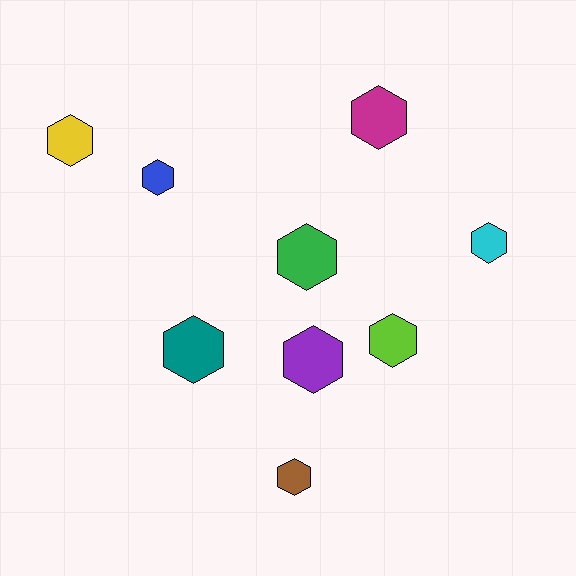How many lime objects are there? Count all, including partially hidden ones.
There is 1 lime object.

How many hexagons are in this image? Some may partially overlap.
There are 9 hexagons.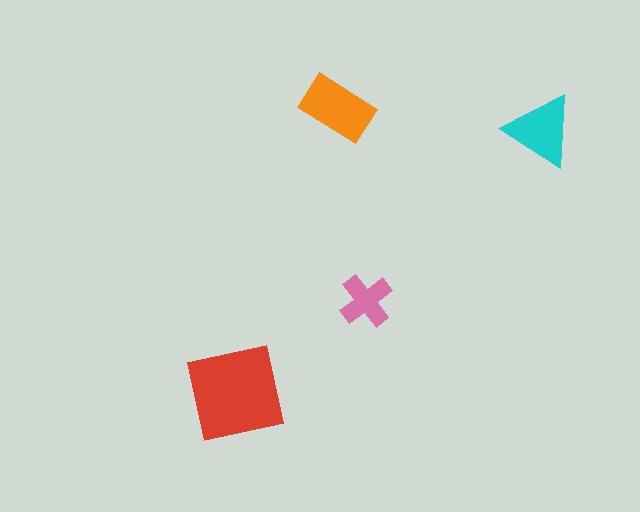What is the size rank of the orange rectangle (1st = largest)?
2nd.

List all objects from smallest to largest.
The pink cross, the cyan triangle, the orange rectangle, the red square.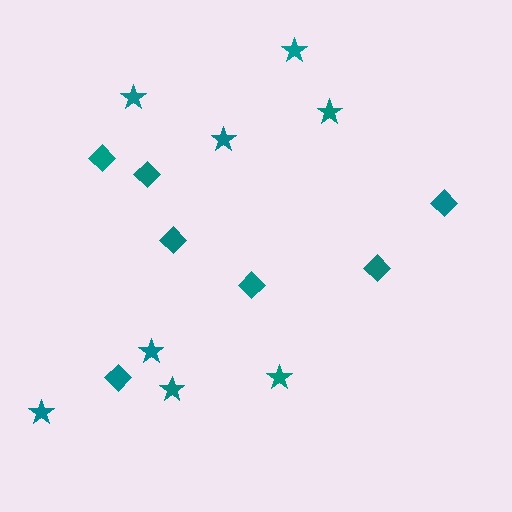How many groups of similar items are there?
There are 2 groups: one group of diamonds (7) and one group of stars (8).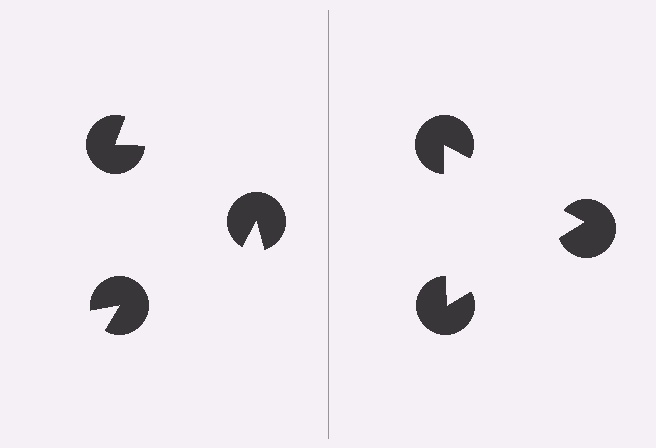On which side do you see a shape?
An illusory triangle appears on the right side. On the left side the wedge cuts are rotated, so no coherent shape forms.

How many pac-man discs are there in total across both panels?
6 — 3 on each side.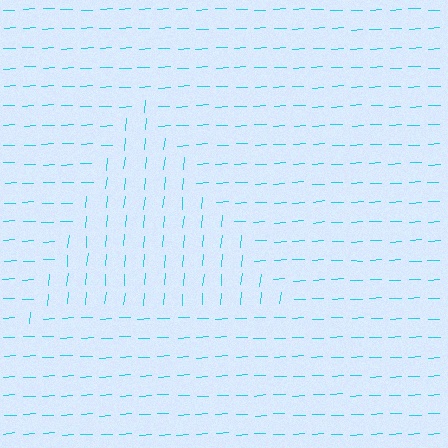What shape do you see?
I see a triangle.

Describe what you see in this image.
The image is filled with small cyan line segments. A triangle region in the image has lines oriented differently from the surrounding lines, creating a visible texture boundary.